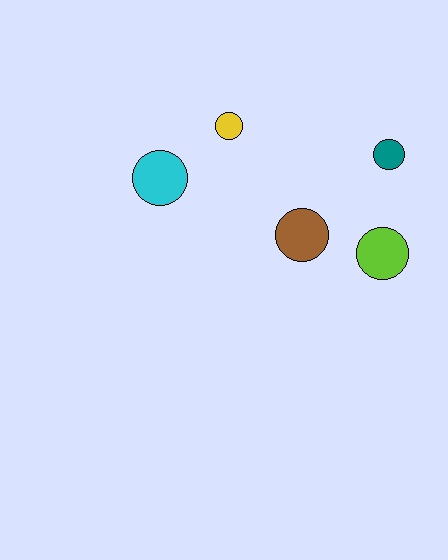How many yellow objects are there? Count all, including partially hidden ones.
There is 1 yellow object.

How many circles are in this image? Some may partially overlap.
There are 5 circles.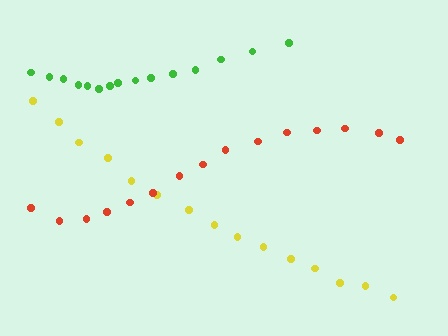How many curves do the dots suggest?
There are 3 distinct paths.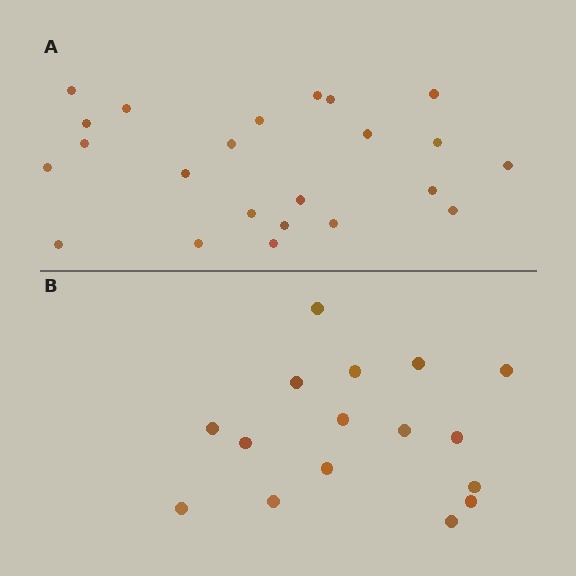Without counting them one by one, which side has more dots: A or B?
Region A (the top region) has more dots.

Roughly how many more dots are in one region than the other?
Region A has roughly 8 or so more dots than region B.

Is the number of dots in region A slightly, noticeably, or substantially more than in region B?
Region A has noticeably more, but not dramatically so. The ratio is roughly 1.4 to 1.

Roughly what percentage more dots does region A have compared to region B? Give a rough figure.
About 45% more.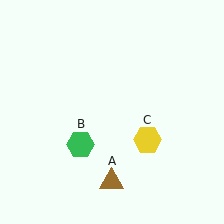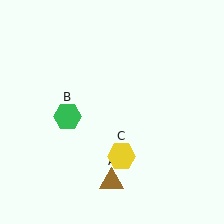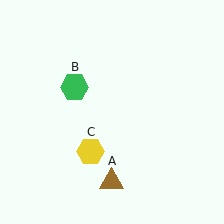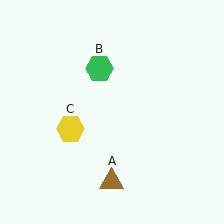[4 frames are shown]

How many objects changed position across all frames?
2 objects changed position: green hexagon (object B), yellow hexagon (object C).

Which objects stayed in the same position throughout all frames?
Brown triangle (object A) remained stationary.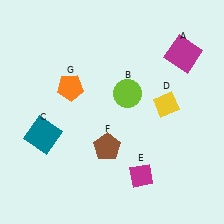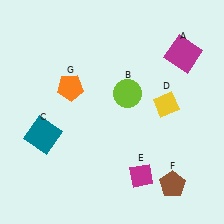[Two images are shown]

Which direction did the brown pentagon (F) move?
The brown pentagon (F) moved right.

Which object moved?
The brown pentagon (F) moved right.